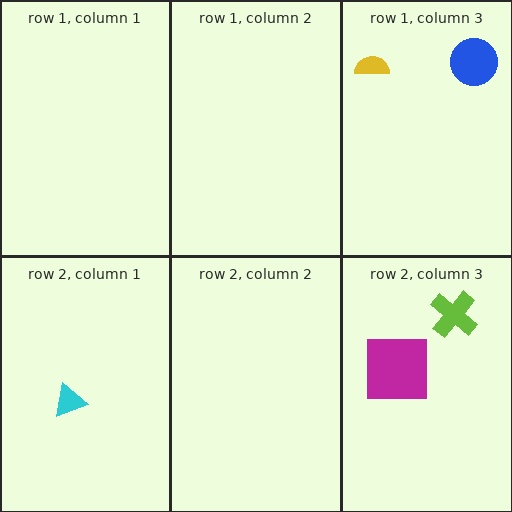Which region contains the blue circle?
The row 1, column 3 region.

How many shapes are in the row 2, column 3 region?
2.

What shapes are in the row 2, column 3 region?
The lime cross, the magenta square.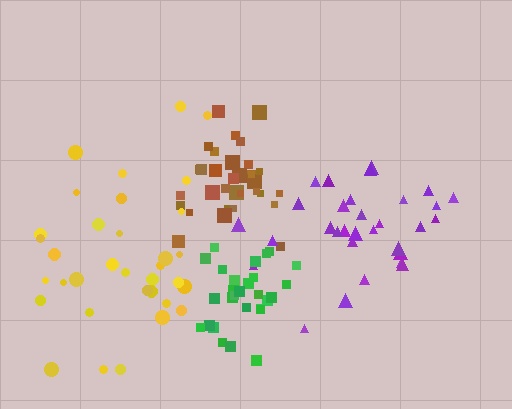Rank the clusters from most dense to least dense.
green, brown, purple, yellow.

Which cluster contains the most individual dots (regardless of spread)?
Yellow (34).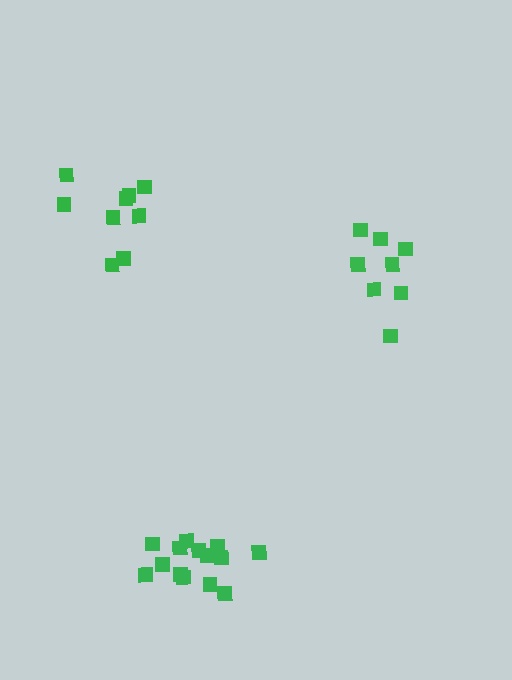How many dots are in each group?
Group 1: 9 dots, Group 2: 14 dots, Group 3: 8 dots (31 total).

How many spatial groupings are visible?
There are 3 spatial groupings.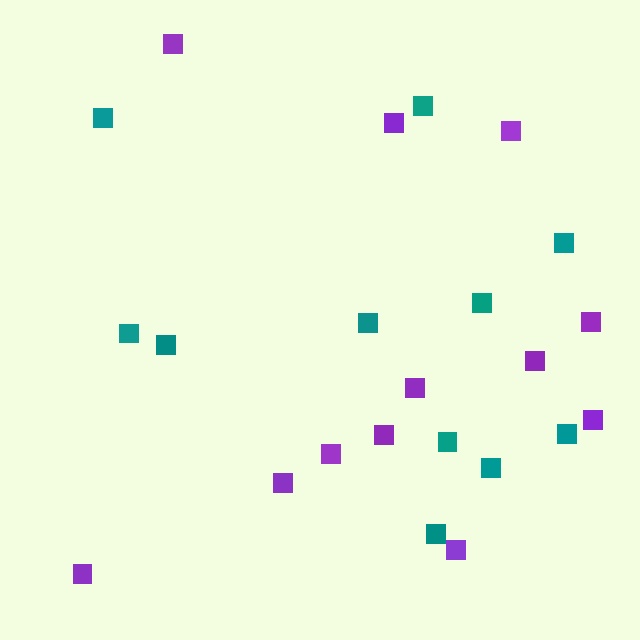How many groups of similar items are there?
There are 2 groups: one group of teal squares (11) and one group of purple squares (12).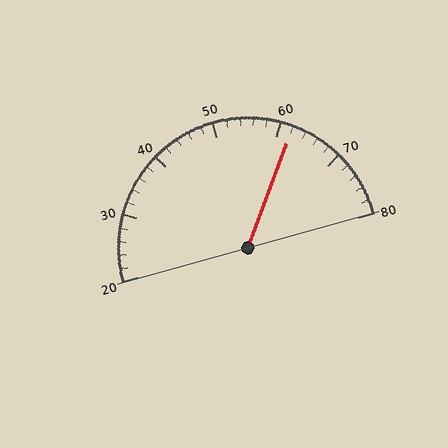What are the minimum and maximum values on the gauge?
The gauge ranges from 20 to 80.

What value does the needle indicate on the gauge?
The needle indicates approximately 62.